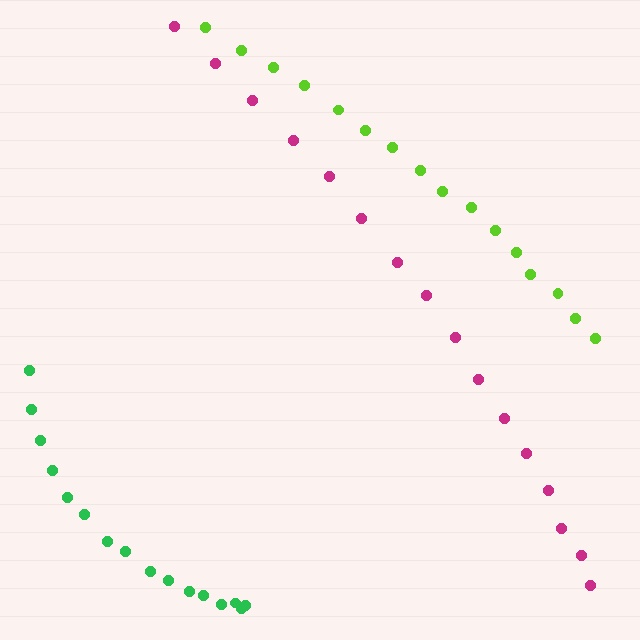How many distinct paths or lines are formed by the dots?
There are 3 distinct paths.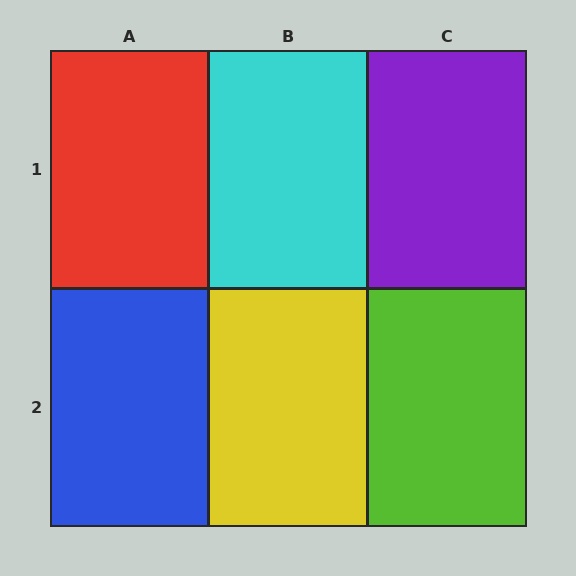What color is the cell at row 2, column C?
Lime.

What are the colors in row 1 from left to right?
Red, cyan, purple.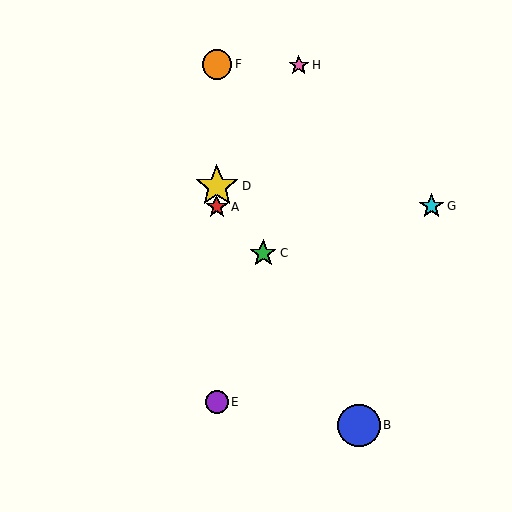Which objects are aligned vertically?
Objects A, D, E, F are aligned vertically.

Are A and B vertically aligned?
No, A is at x≈217 and B is at x≈359.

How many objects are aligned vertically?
4 objects (A, D, E, F) are aligned vertically.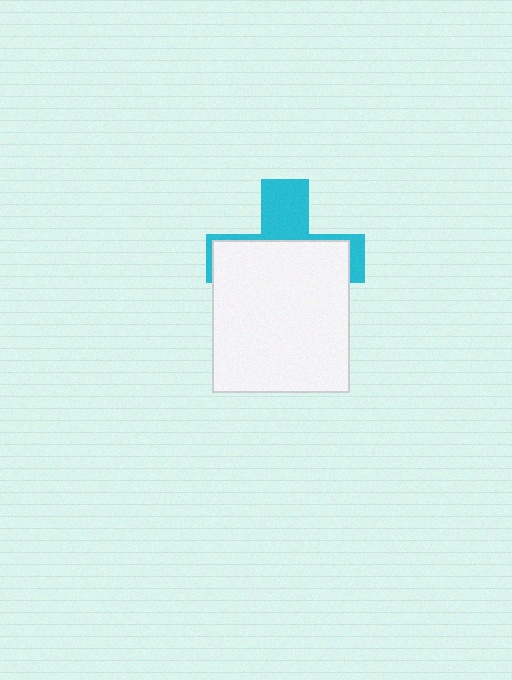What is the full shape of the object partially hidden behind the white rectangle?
The partially hidden object is a cyan cross.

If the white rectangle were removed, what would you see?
You would see the complete cyan cross.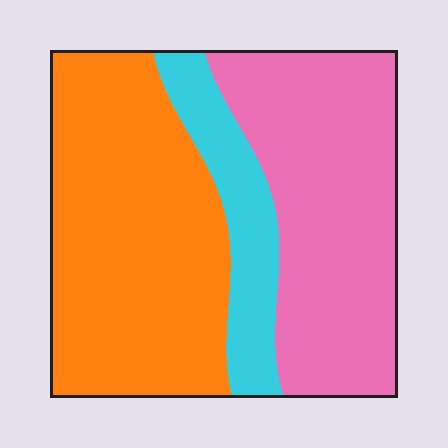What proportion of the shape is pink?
Pink covers 39% of the shape.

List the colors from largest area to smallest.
From largest to smallest: orange, pink, cyan.